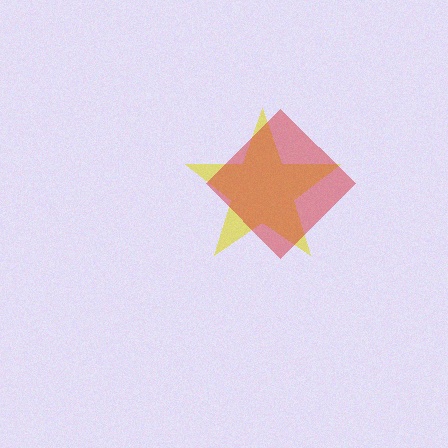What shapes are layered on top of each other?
The layered shapes are: a yellow star, a red diamond.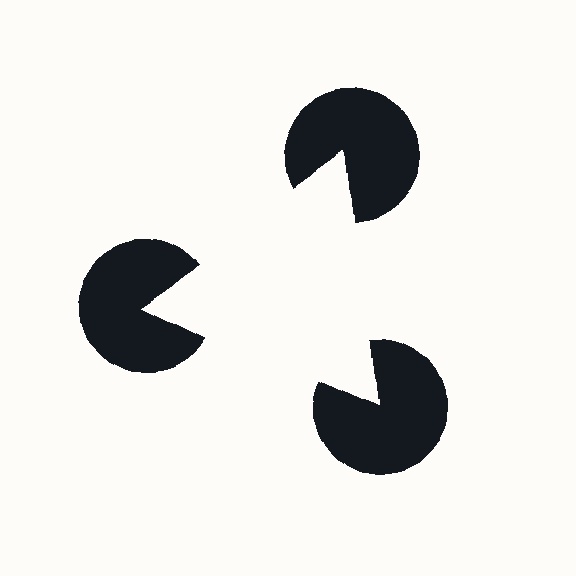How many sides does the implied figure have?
3 sides.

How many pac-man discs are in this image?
There are 3 — one at each vertex of the illusory triangle.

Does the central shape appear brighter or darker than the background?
It typically appears slightly brighter than the background, even though no actual brightness change is drawn.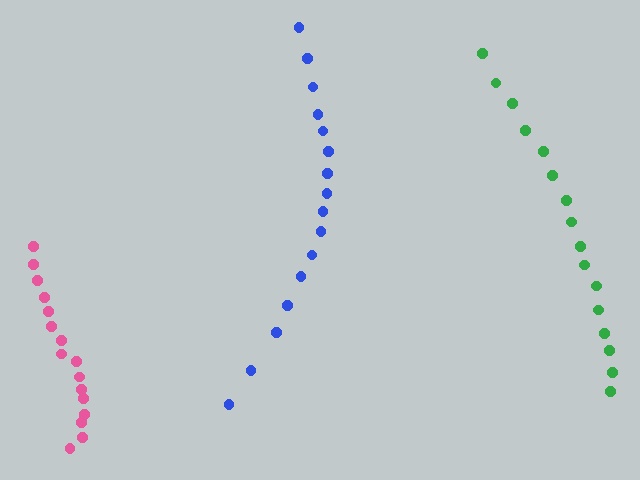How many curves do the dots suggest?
There are 3 distinct paths.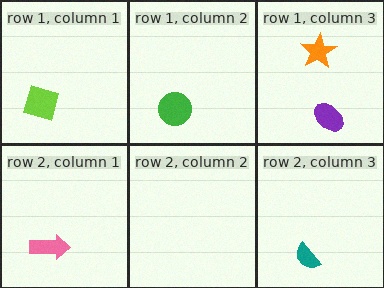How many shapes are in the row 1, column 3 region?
2.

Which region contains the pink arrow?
The row 2, column 1 region.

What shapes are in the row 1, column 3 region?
The orange star, the purple ellipse.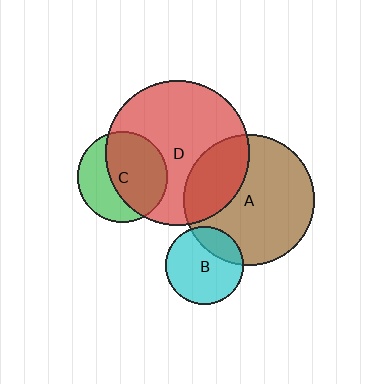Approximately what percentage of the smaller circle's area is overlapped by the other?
Approximately 60%.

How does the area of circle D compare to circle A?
Approximately 1.2 times.